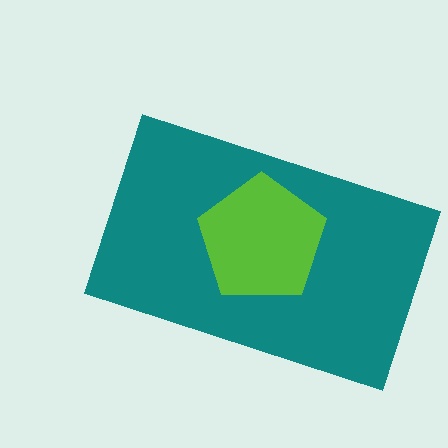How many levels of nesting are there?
2.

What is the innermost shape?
The lime pentagon.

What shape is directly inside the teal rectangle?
The lime pentagon.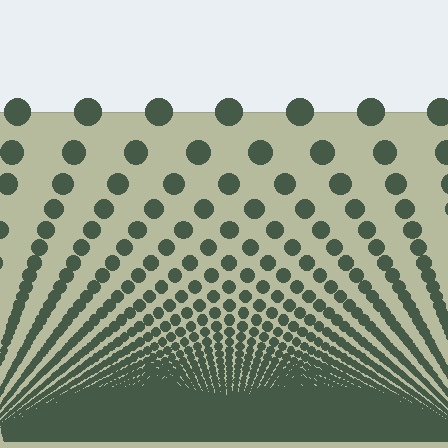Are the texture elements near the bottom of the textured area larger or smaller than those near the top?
Smaller. The gradient is inverted — elements near the bottom are smaller and denser.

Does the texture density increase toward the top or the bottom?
Density increases toward the bottom.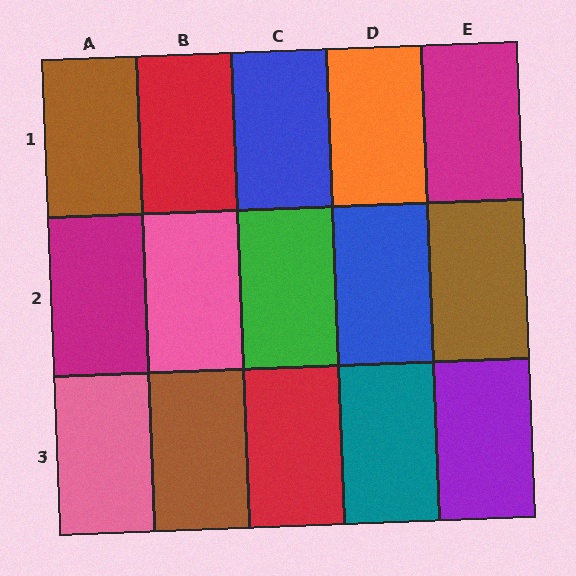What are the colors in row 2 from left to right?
Magenta, pink, green, blue, brown.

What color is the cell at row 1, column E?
Magenta.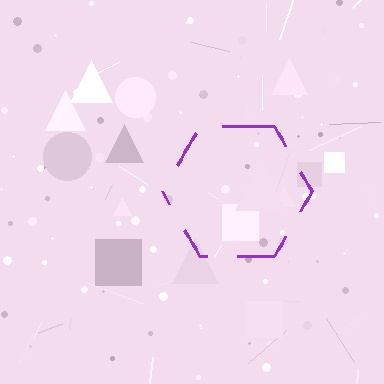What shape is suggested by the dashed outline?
The dashed outline suggests a hexagon.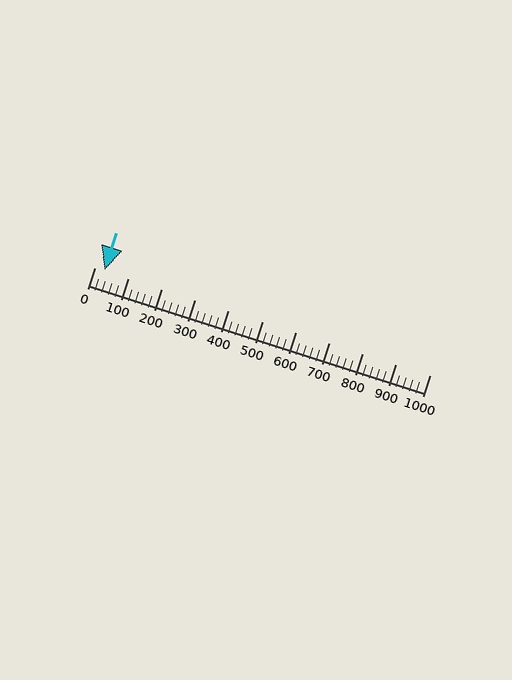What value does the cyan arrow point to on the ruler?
The cyan arrow points to approximately 29.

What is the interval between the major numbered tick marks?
The major tick marks are spaced 100 units apart.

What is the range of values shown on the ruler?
The ruler shows values from 0 to 1000.